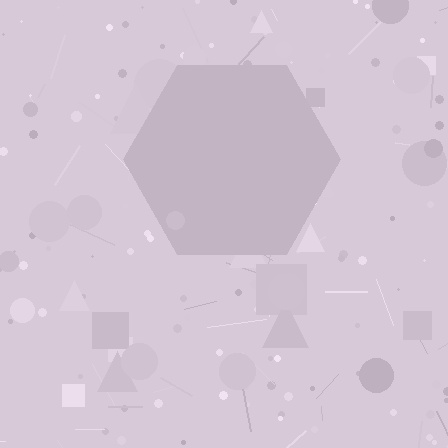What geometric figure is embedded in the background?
A hexagon is embedded in the background.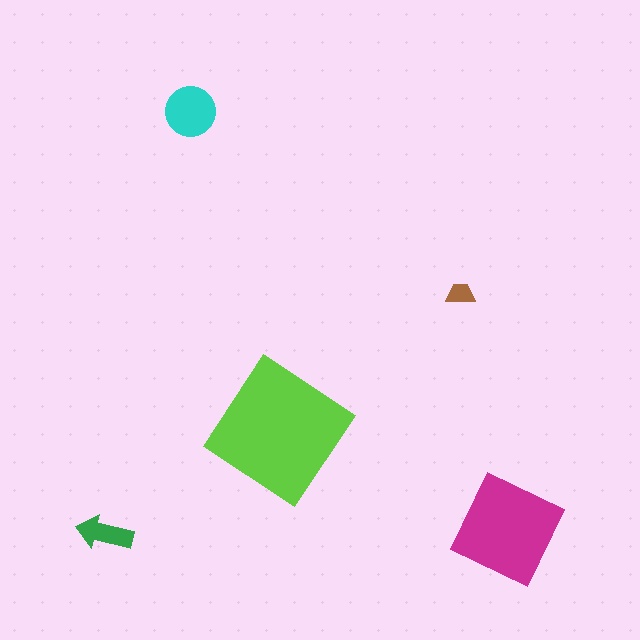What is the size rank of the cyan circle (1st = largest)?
3rd.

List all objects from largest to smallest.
The lime diamond, the magenta diamond, the cyan circle, the green arrow, the brown trapezoid.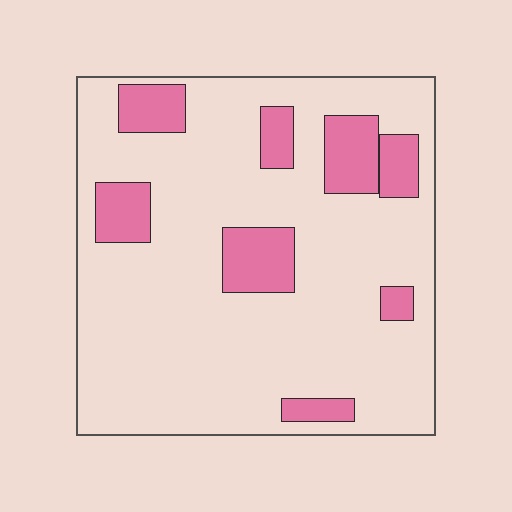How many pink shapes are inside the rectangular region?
8.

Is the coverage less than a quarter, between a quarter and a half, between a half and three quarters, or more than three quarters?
Less than a quarter.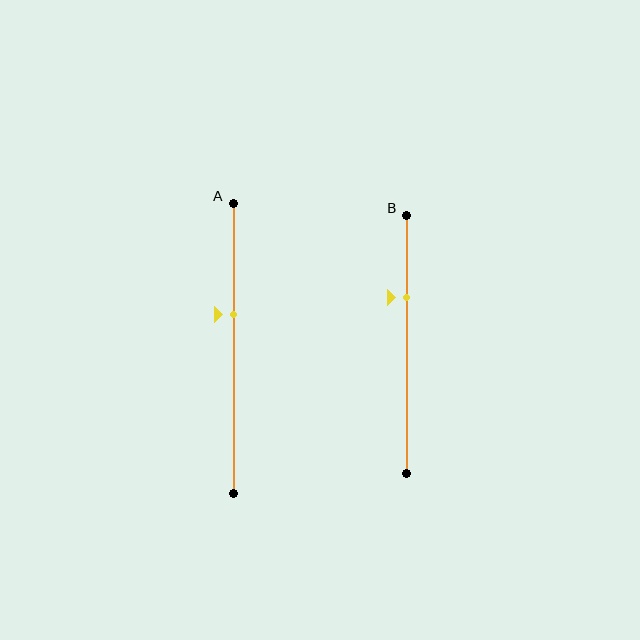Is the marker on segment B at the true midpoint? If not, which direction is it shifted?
No, the marker on segment B is shifted upward by about 18% of the segment length.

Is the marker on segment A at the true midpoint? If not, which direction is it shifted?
No, the marker on segment A is shifted upward by about 12% of the segment length.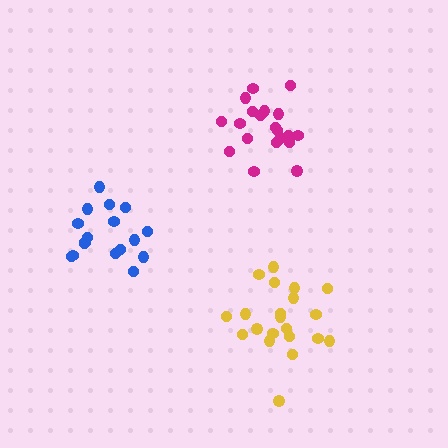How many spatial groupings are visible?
There are 3 spatial groupings.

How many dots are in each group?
Group 1: 17 dots, Group 2: 20 dots, Group 3: 21 dots (58 total).